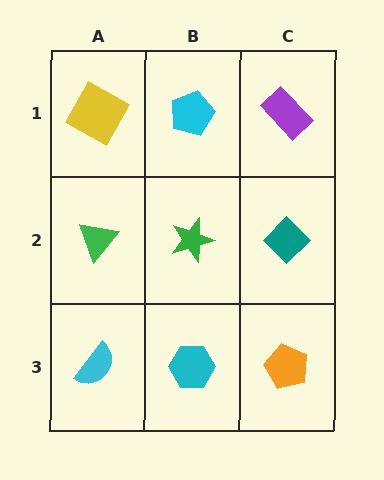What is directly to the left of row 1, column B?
A yellow square.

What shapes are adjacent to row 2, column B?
A cyan pentagon (row 1, column B), a cyan hexagon (row 3, column B), a green triangle (row 2, column A), a teal diamond (row 2, column C).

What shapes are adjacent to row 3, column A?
A green triangle (row 2, column A), a cyan hexagon (row 3, column B).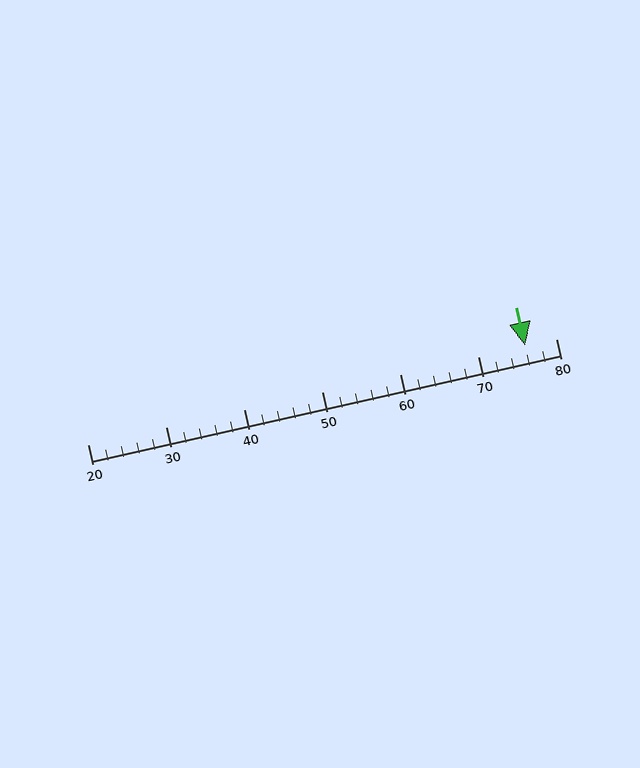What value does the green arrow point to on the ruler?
The green arrow points to approximately 76.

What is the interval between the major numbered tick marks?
The major tick marks are spaced 10 units apart.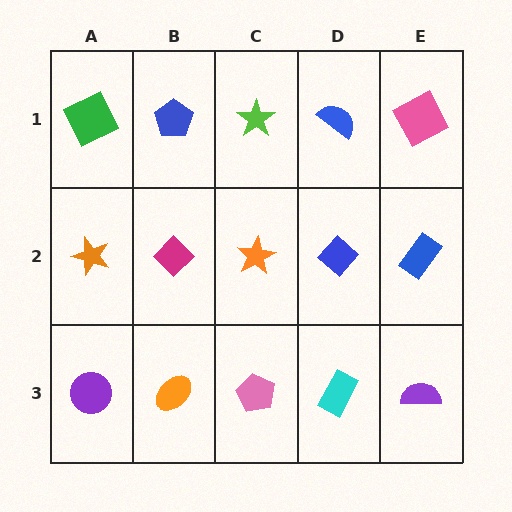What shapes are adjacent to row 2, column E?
A pink square (row 1, column E), a purple semicircle (row 3, column E), a blue diamond (row 2, column D).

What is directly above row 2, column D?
A blue semicircle.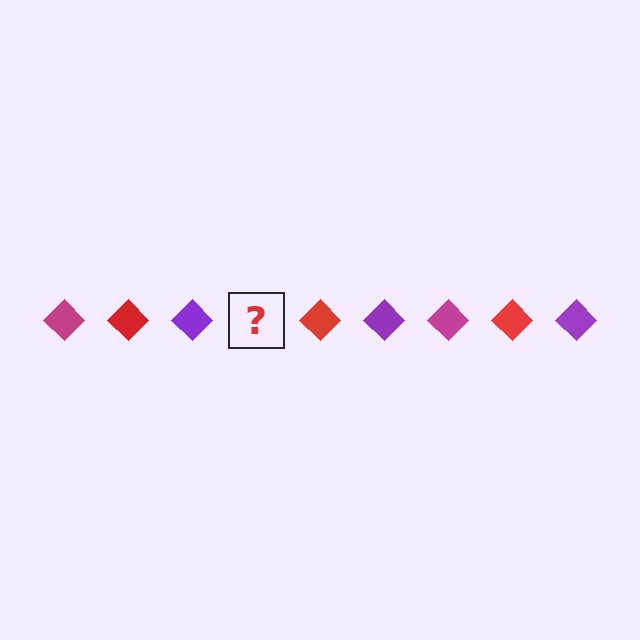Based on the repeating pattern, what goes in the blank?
The blank should be a magenta diamond.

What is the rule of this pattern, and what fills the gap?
The rule is that the pattern cycles through magenta, red, purple diamonds. The gap should be filled with a magenta diamond.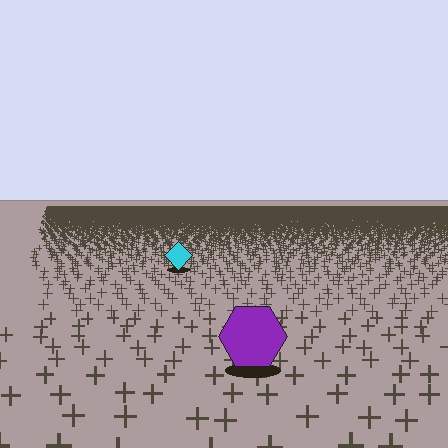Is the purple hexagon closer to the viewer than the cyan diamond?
Yes. The purple hexagon is closer — you can tell from the texture gradient: the ground texture is coarser near it.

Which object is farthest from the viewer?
The cyan diamond is farthest from the viewer. It appears smaller and the ground texture around it is denser.